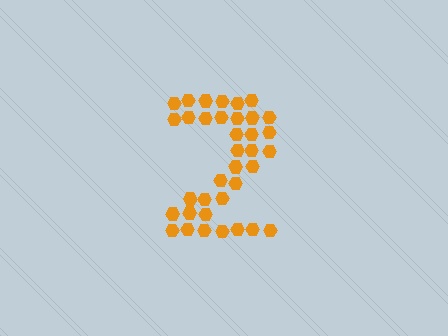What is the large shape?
The large shape is the digit 2.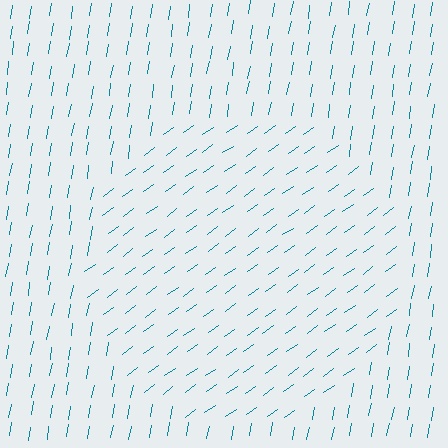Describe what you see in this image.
The image is filled with small teal line segments. A circle region in the image has lines oriented differently from the surrounding lines, creating a visible texture boundary.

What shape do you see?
I see a circle.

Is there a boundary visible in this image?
Yes, there is a texture boundary formed by a change in line orientation.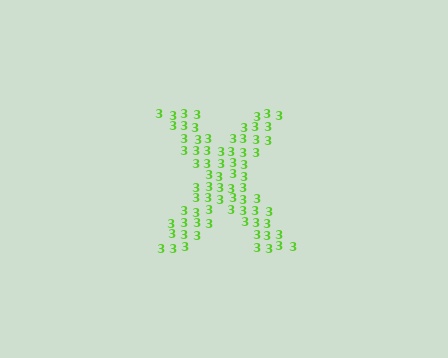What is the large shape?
The large shape is the letter X.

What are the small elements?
The small elements are digit 3's.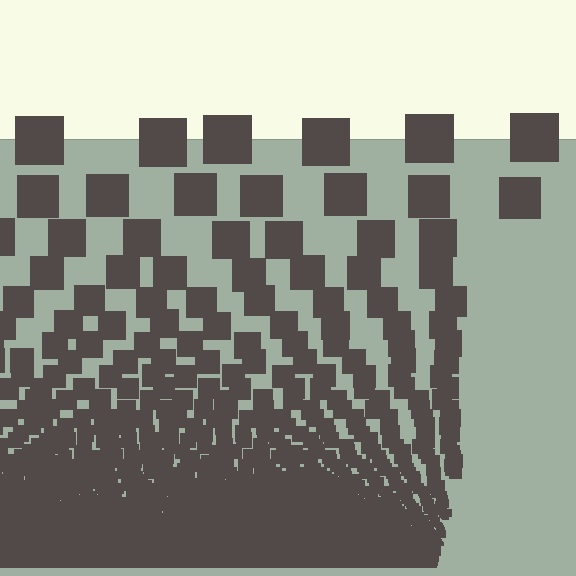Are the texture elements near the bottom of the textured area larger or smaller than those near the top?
Smaller. The gradient is inverted — elements near the bottom are smaller and denser.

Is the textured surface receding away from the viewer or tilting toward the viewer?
The surface appears to tilt toward the viewer. Texture elements get larger and sparser toward the top.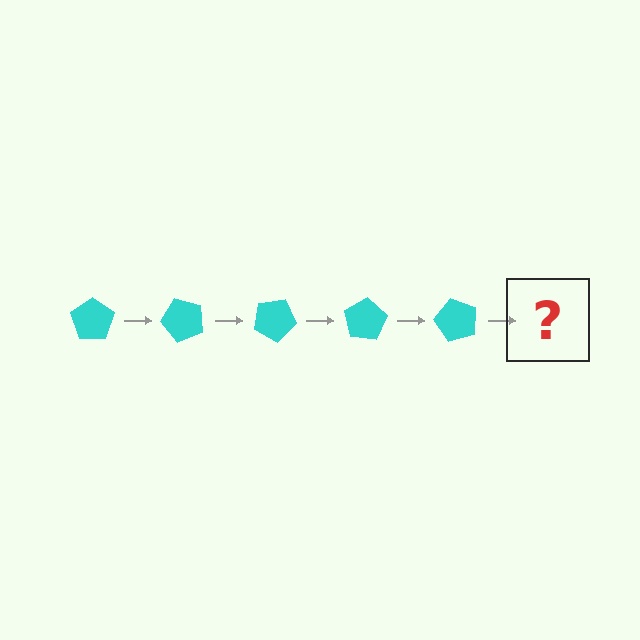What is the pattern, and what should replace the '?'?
The pattern is that the pentagon rotates 50 degrees each step. The '?' should be a cyan pentagon rotated 250 degrees.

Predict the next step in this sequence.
The next step is a cyan pentagon rotated 250 degrees.